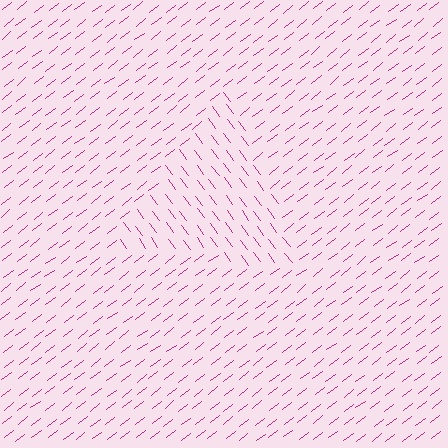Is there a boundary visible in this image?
Yes, there is a texture boundary formed by a change in line orientation.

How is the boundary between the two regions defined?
The boundary is defined purely by a change in line orientation (approximately 89 degrees difference). All lines are the same color and thickness.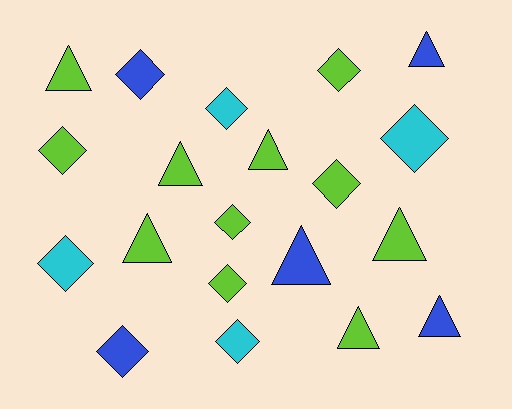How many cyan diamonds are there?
There are 4 cyan diamonds.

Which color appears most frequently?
Lime, with 11 objects.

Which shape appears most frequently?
Diamond, with 11 objects.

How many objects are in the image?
There are 20 objects.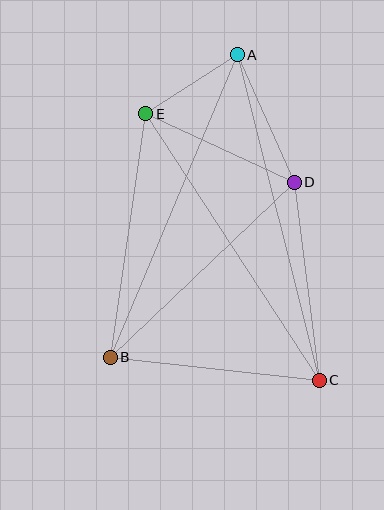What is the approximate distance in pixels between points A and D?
The distance between A and D is approximately 139 pixels.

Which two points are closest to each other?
Points A and E are closest to each other.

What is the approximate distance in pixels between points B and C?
The distance between B and C is approximately 211 pixels.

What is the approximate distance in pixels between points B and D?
The distance between B and D is approximately 254 pixels.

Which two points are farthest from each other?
Points A and C are farthest from each other.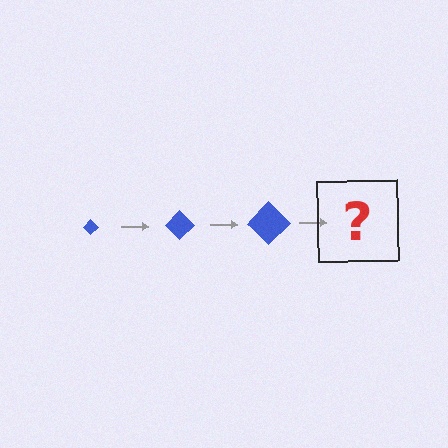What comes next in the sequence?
The next element should be a blue diamond, larger than the previous one.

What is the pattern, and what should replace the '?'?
The pattern is that the diamond gets progressively larger each step. The '?' should be a blue diamond, larger than the previous one.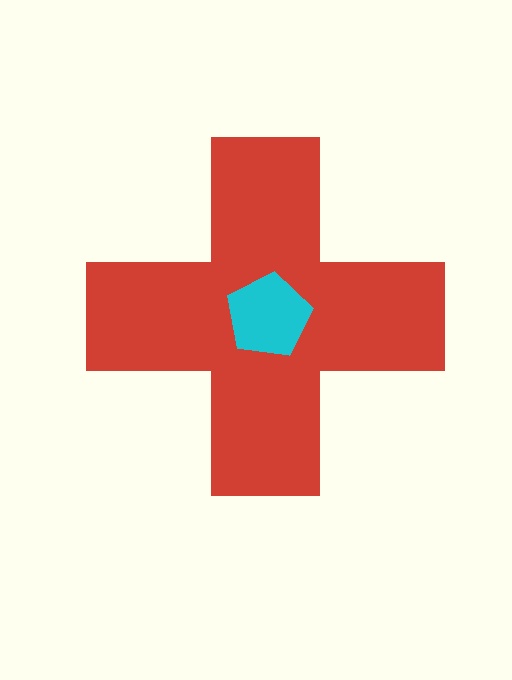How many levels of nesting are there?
2.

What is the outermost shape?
The red cross.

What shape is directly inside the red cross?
The cyan pentagon.